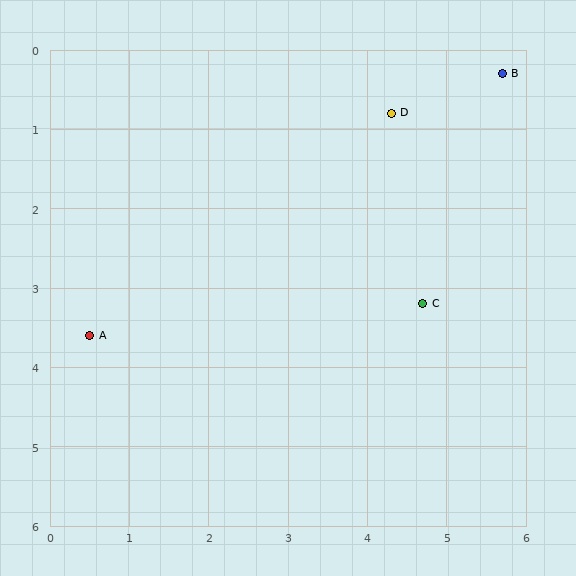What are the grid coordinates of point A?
Point A is at approximately (0.5, 3.6).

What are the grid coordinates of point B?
Point B is at approximately (5.7, 0.3).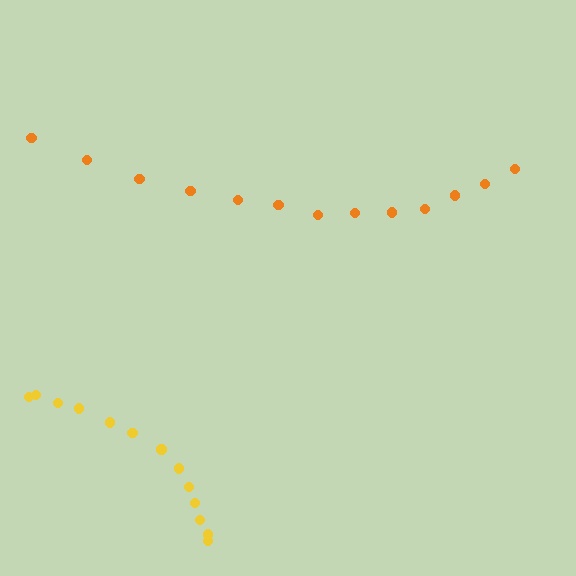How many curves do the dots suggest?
There are 2 distinct paths.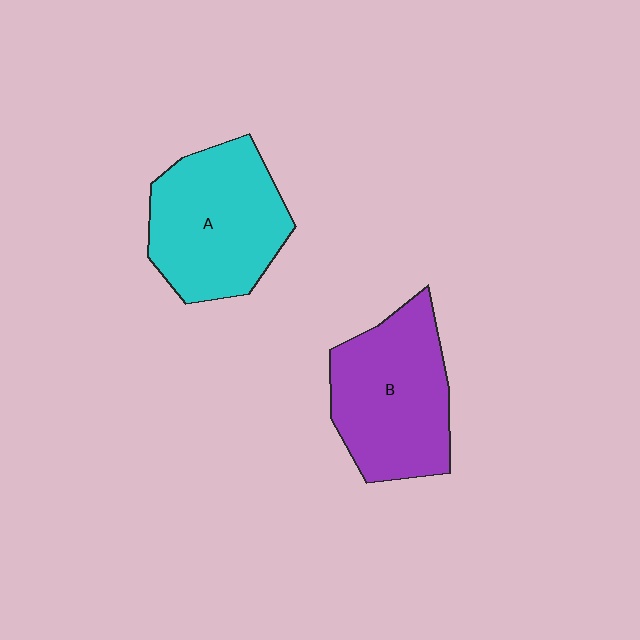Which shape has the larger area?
Shape A (cyan).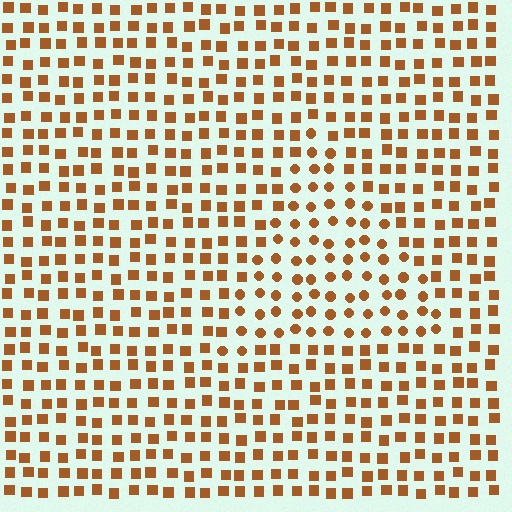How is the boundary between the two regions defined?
The boundary is defined by a change in element shape: circles inside vs. squares outside. All elements share the same color and spacing.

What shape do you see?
I see a triangle.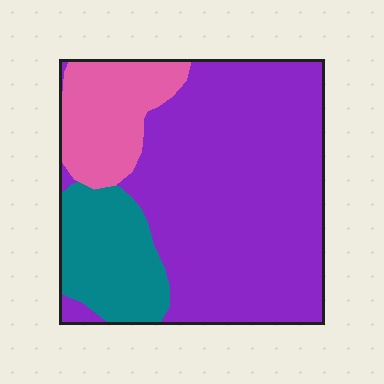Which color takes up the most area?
Purple, at roughly 65%.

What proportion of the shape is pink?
Pink covers around 15% of the shape.